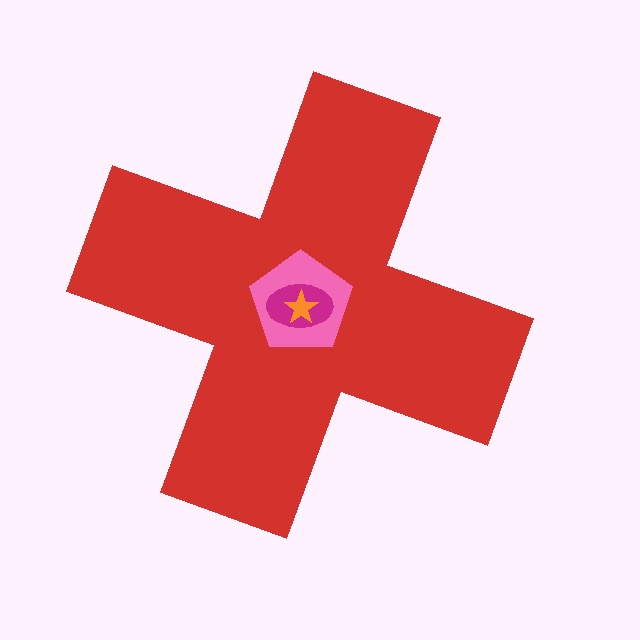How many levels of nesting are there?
4.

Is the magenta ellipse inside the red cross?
Yes.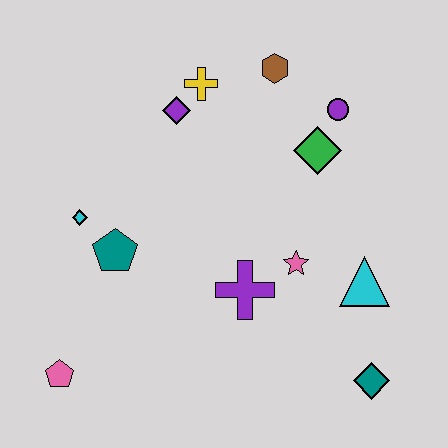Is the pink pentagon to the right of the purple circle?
No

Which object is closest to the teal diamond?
The cyan triangle is closest to the teal diamond.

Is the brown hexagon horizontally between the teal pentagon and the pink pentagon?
No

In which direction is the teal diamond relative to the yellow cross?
The teal diamond is below the yellow cross.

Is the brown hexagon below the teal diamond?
No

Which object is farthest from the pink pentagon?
The purple circle is farthest from the pink pentagon.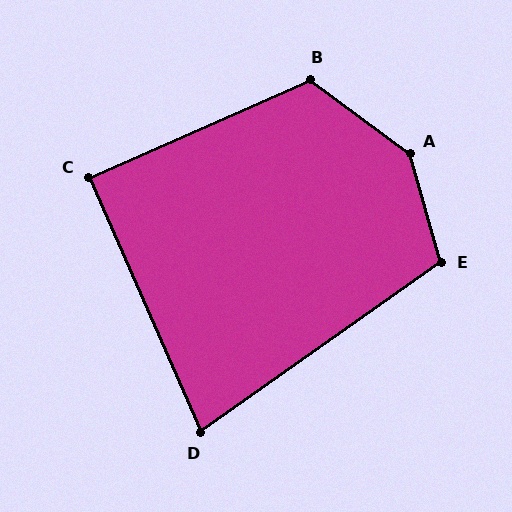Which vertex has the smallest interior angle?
D, at approximately 78 degrees.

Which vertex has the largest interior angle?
A, at approximately 143 degrees.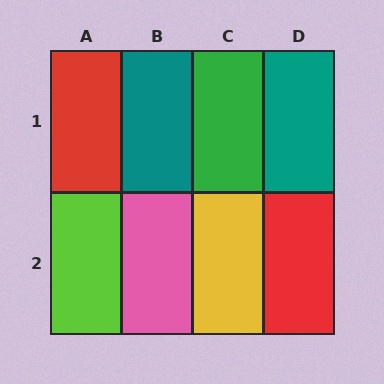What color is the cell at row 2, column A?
Lime.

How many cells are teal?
2 cells are teal.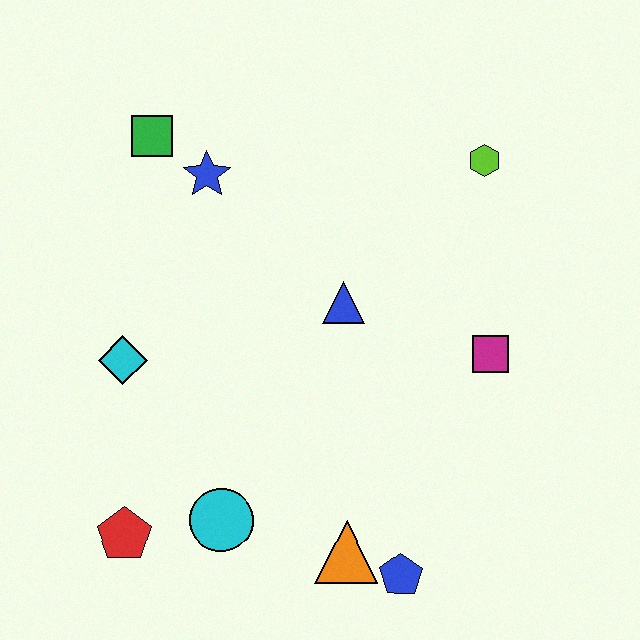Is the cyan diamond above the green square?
No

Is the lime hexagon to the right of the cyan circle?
Yes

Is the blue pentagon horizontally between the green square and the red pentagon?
No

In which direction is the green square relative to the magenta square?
The green square is to the left of the magenta square.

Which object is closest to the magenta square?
The blue triangle is closest to the magenta square.